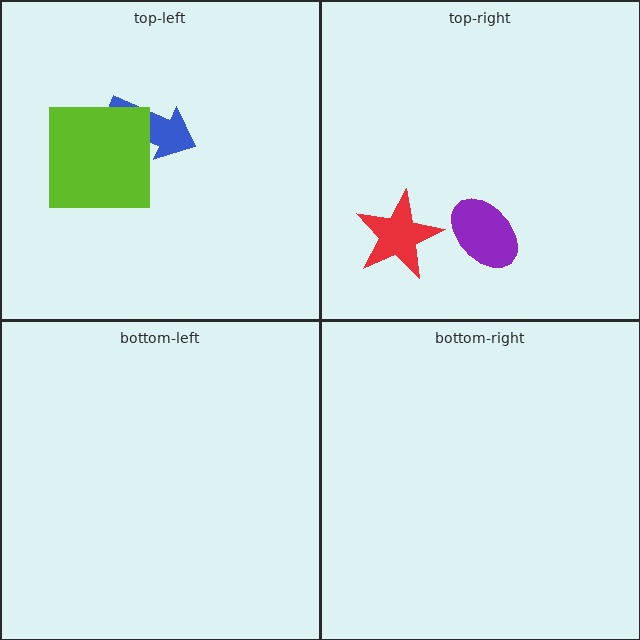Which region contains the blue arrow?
The top-left region.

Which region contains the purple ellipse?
The top-right region.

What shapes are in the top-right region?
The red star, the purple ellipse.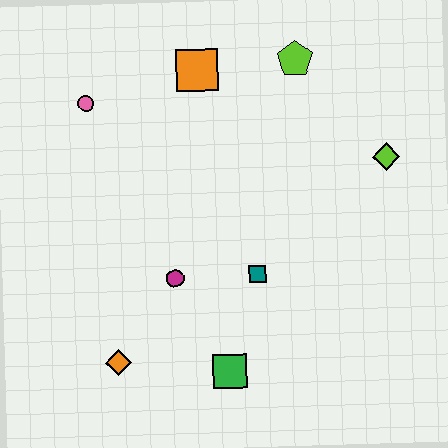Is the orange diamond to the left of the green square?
Yes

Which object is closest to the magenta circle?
The teal square is closest to the magenta circle.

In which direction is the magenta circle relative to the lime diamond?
The magenta circle is to the left of the lime diamond.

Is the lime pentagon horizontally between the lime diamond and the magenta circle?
Yes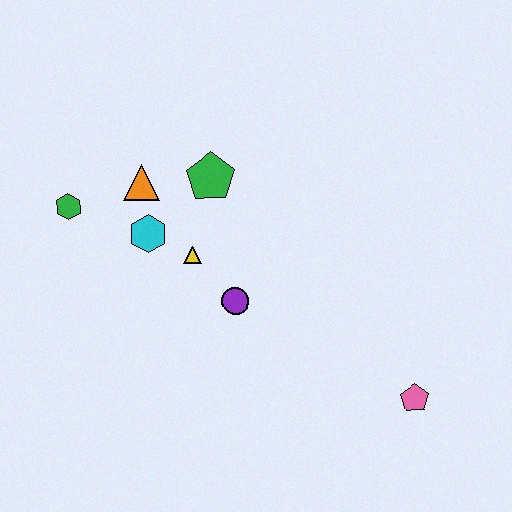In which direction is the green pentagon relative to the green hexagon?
The green pentagon is to the right of the green hexagon.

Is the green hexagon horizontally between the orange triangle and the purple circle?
No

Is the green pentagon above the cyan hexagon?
Yes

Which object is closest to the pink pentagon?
The purple circle is closest to the pink pentagon.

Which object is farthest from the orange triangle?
The pink pentagon is farthest from the orange triangle.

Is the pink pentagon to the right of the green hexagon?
Yes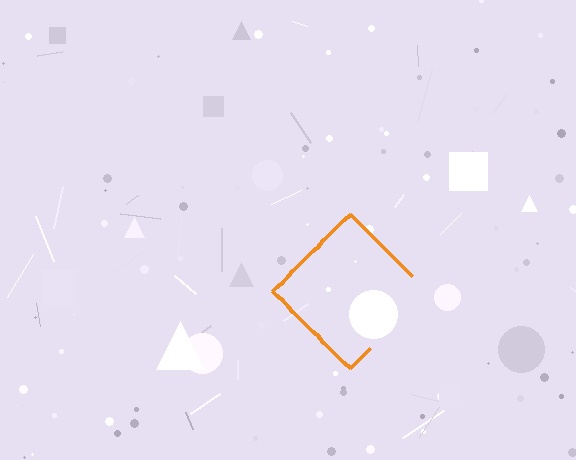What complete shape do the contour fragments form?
The contour fragments form a diamond.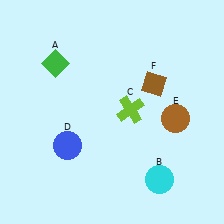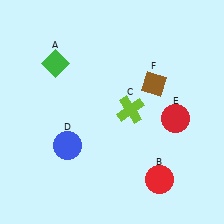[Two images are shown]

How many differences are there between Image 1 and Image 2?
There are 2 differences between the two images.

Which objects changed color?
B changed from cyan to red. E changed from brown to red.